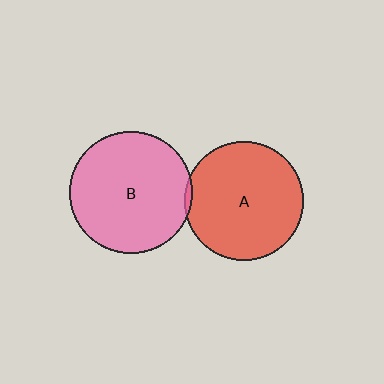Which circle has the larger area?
Circle B (pink).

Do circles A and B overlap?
Yes.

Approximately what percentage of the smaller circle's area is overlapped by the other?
Approximately 5%.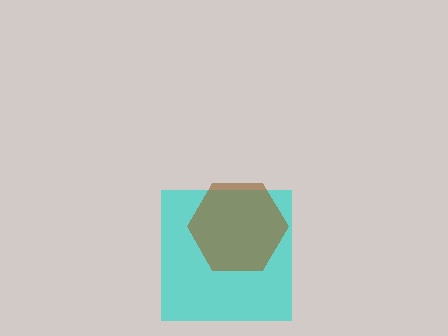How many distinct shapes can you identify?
There are 2 distinct shapes: a cyan square, a brown hexagon.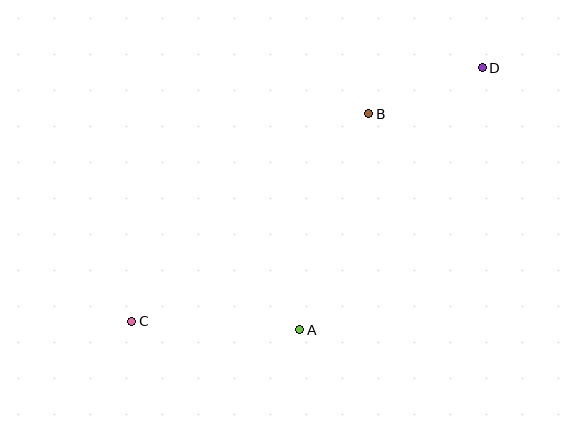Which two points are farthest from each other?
Points C and D are farthest from each other.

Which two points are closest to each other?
Points B and D are closest to each other.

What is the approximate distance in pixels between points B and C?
The distance between B and C is approximately 315 pixels.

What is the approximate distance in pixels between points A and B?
The distance between A and B is approximately 227 pixels.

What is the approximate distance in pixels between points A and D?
The distance between A and D is approximately 319 pixels.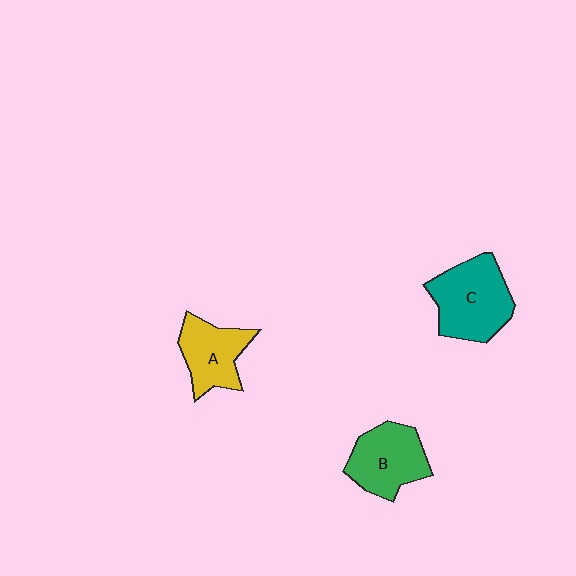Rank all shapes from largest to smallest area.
From largest to smallest: C (teal), B (green), A (yellow).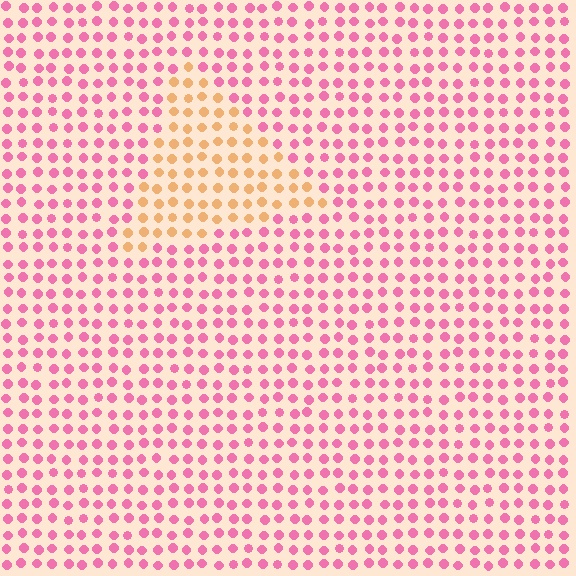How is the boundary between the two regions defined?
The boundary is defined purely by a slight shift in hue (about 59 degrees). Spacing, size, and orientation are identical on both sides.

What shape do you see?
I see a triangle.